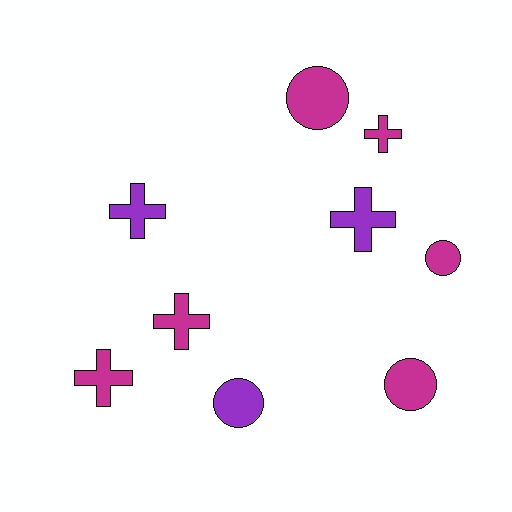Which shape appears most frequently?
Cross, with 5 objects.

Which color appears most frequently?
Magenta, with 6 objects.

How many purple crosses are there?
There are 2 purple crosses.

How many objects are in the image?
There are 9 objects.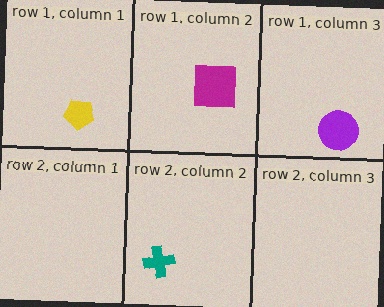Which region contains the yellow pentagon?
The row 1, column 1 region.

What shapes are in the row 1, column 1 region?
The yellow pentagon.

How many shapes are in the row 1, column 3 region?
1.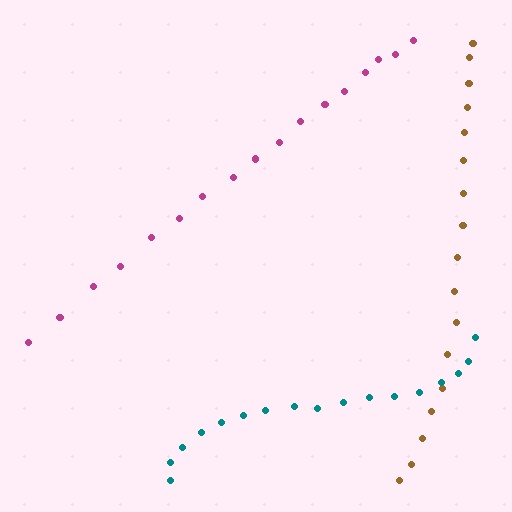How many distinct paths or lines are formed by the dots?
There are 3 distinct paths.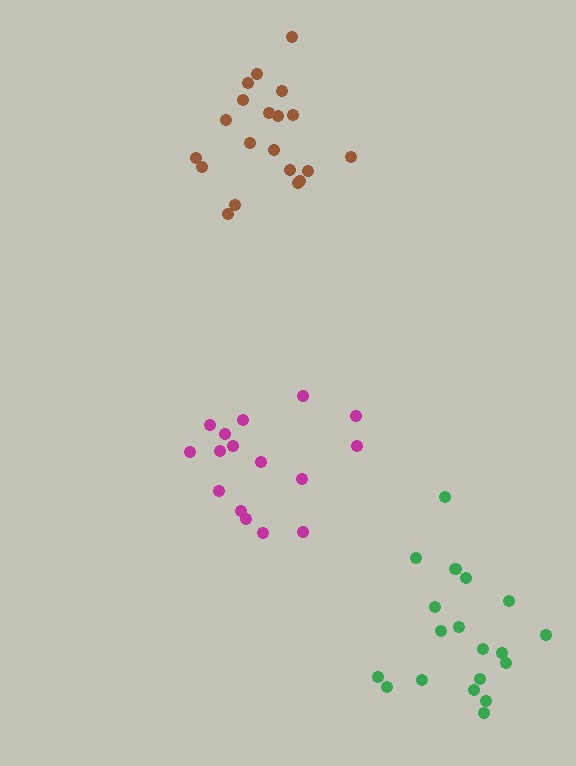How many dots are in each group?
Group 1: 16 dots, Group 2: 20 dots, Group 3: 20 dots (56 total).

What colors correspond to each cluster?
The clusters are colored: magenta, green, brown.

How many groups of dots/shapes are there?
There are 3 groups.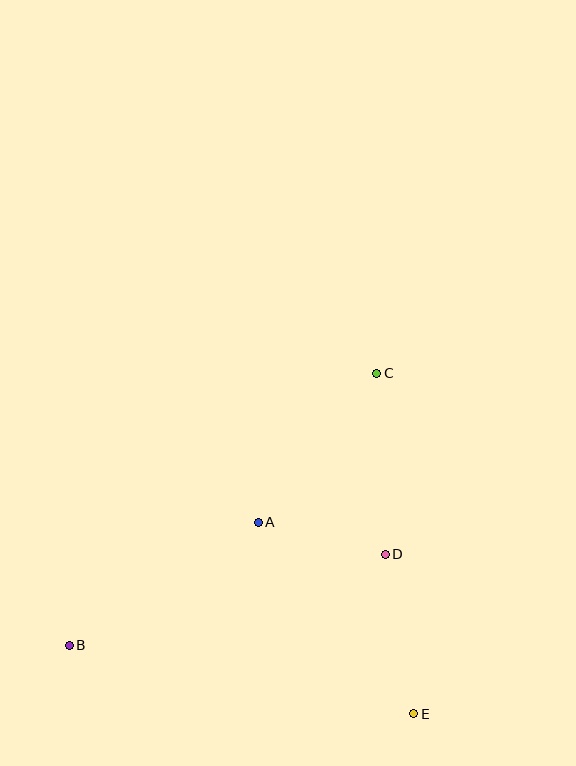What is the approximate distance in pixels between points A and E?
The distance between A and E is approximately 247 pixels.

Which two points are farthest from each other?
Points B and C are farthest from each other.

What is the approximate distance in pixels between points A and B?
The distance between A and B is approximately 225 pixels.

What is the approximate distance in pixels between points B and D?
The distance between B and D is approximately 329 pixels.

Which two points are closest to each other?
Points A and D are closest to each other.